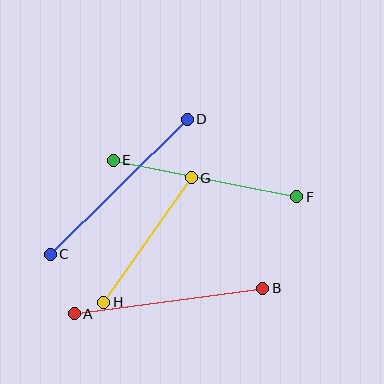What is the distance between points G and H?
The distance is approximately 152 pixels.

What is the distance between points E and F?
The distance is approximately 187 pixels.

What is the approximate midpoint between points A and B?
The midpoint is at approximately (169, 301) pixels.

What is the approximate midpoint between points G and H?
The midpoint is at approximately (148, 240) pixels.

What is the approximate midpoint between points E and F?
The midpoint is at approximately (205, 178) pixels.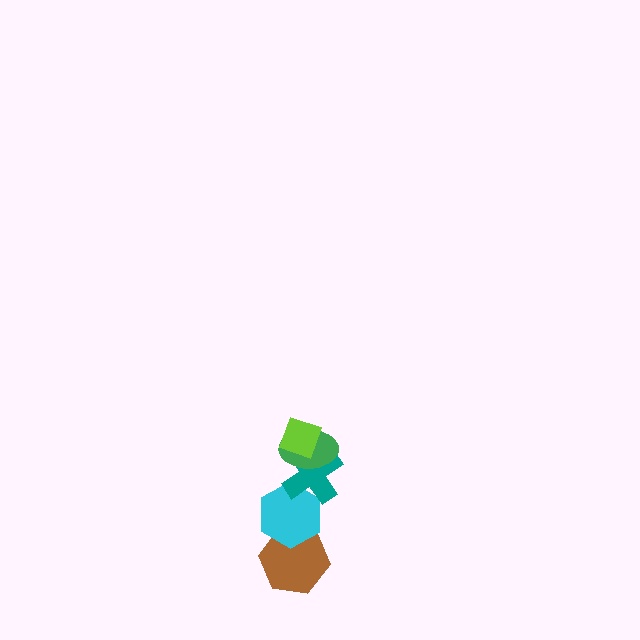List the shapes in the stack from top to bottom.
From top to bottom: the lime diamond, the green ellipse, the teal cross, the cyan hexagon, the brown hexagon.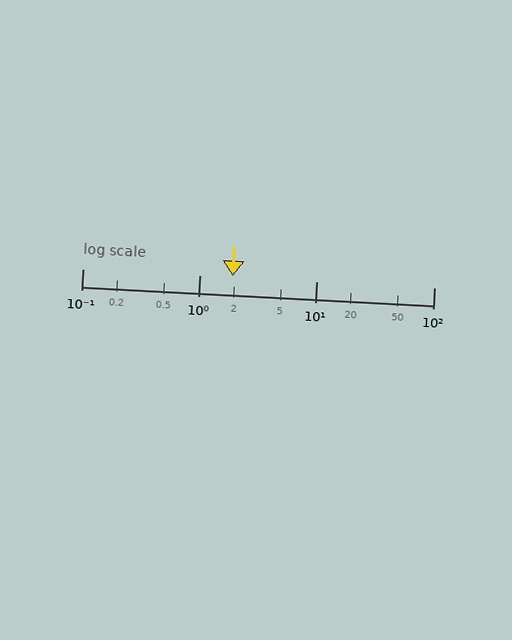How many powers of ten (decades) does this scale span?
The scale spans 3 decades, from 0.1 to 100.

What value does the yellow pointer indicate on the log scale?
The pointer indicates approximately 1.9.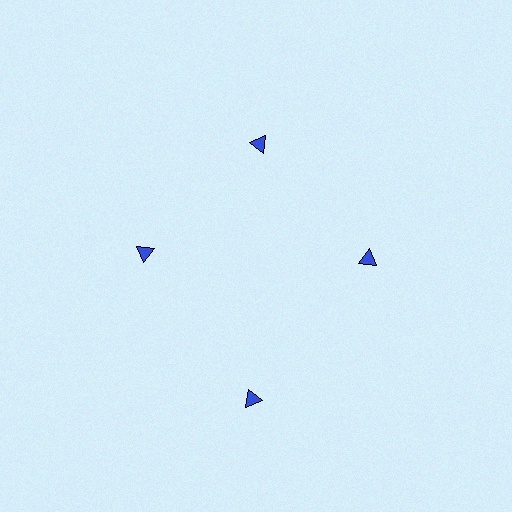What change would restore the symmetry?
The symmetry would be restored by moving it inward, back onto the ring so that all 4 triangles sit at equal angles and equal distance from the center.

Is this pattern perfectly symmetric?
No. The 4 blue triangles are arranged in a ring, but one element near the 6 o'clock position is pushed outward from the center, breaking the 4-fold rotational symmetry.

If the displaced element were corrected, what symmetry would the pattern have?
It would have 4-fold rotational symmetry — the pattern would map onto itself every 90 degrees.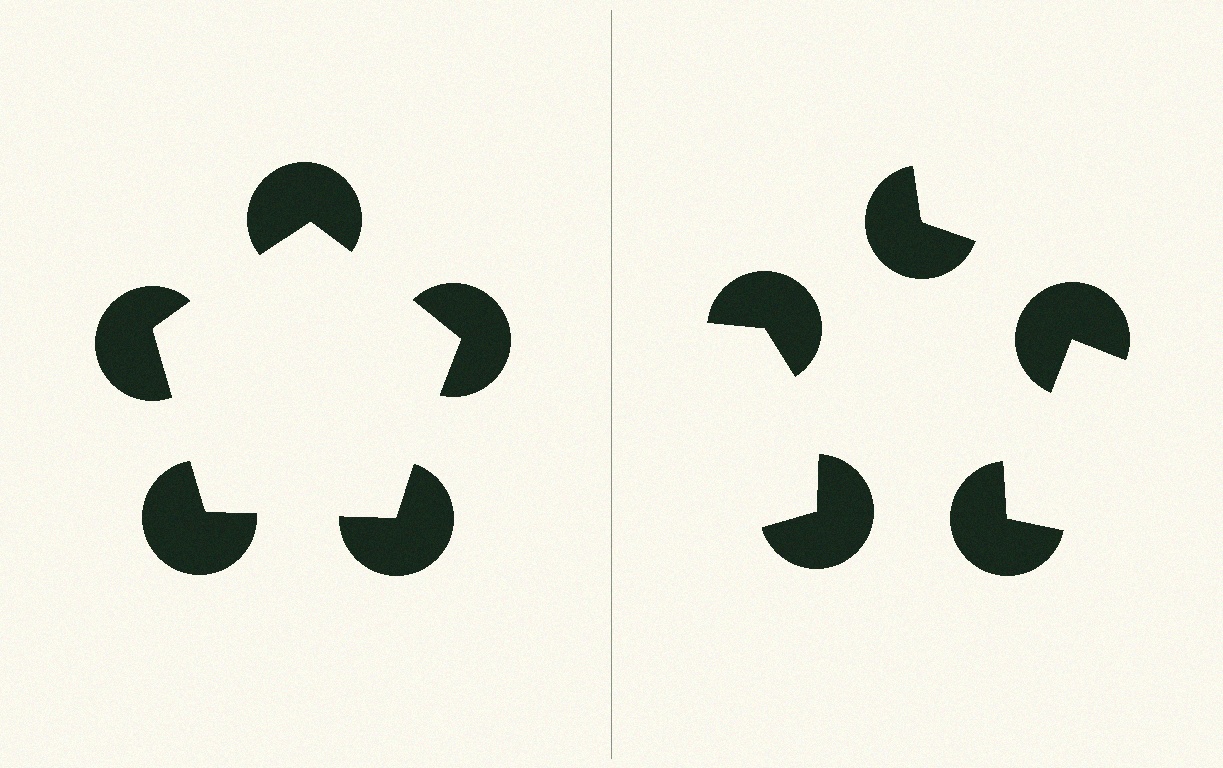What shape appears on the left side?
An illusory pentagon.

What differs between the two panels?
The pac-man discs are positioned identically on both sides; only the wedge orientations differ. On the left they align to a pentagon; on the right they are misaligned.